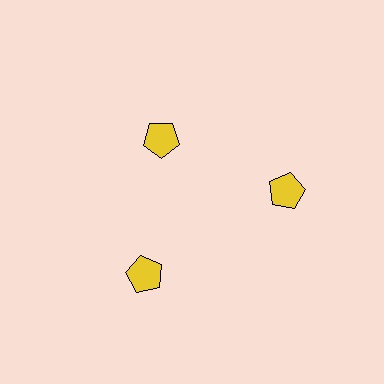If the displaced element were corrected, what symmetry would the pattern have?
It would have 3-fold rotational symmetry — the pattern would map onto itself every 120 degrees.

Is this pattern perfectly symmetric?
No. The 3 yellow pentagons are arranged in a ring, but one element near the 11 o'clock position is pulled inward toward the center, breaking the 3-fold rotational symmetry.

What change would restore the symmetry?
The symmetry would be restored by moving it outward, back onto the ring so that all 3 pentagons sit at equal angles and equal distance from the center.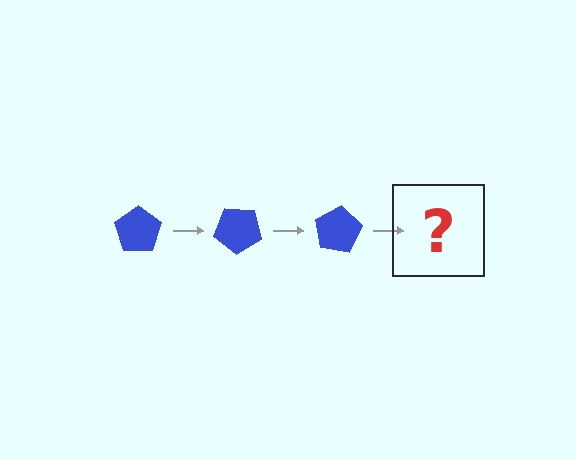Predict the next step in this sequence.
The next step is a blue pentagon rotated 120 degrees.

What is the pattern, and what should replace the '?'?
The pattern is that the pentagon rotates 40 degrees each step. The '?' should be a blue pentagon rotated 120 degrees.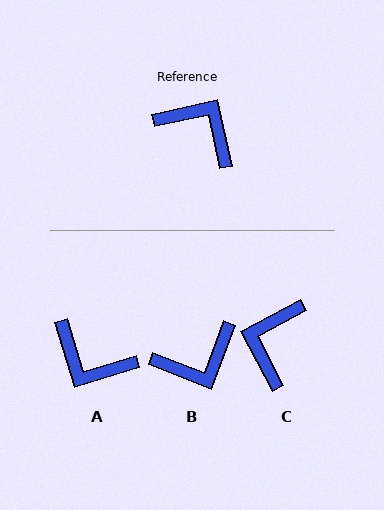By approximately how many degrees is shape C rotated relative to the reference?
Approximately 105 degrees counter-clockwise.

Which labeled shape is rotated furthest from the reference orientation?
A, about 175 degrees away.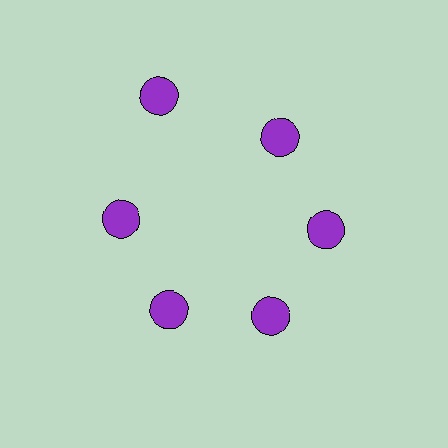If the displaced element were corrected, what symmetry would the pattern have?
It would have 6-fold rotational symmetry — the pattern would map onto itself every 60 degrees.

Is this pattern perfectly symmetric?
No. The 6 purple circles are arranged in a ring, but one element near the 11 o'clock position is pushed outward from the center, breaking the 6-fold rotational symmetry.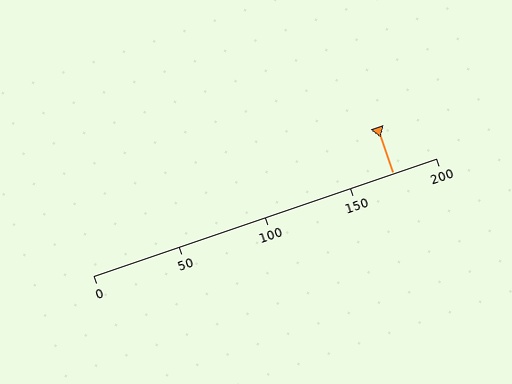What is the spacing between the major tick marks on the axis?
The major ticks are spaced 50 apart.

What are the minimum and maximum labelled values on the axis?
The axis runs from 0 to 200.